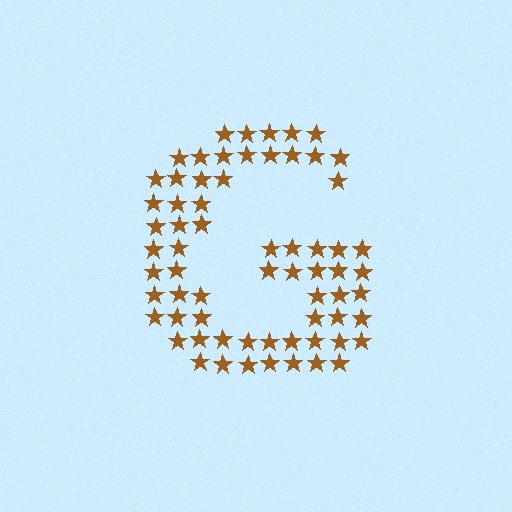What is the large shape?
The large shape is the letter G.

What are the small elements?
The small elements are stars.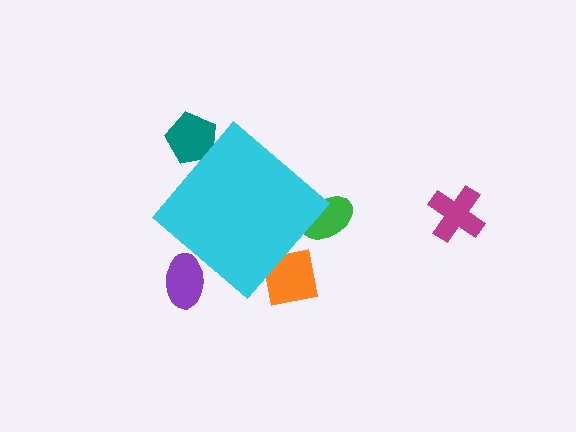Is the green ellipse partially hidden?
Yes, the green ellipse is partially hidden behind the cyan diamond.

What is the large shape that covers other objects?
A cyan diamond.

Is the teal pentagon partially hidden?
Yes, the teal pentagon is partially hidden behind the cyan diamond.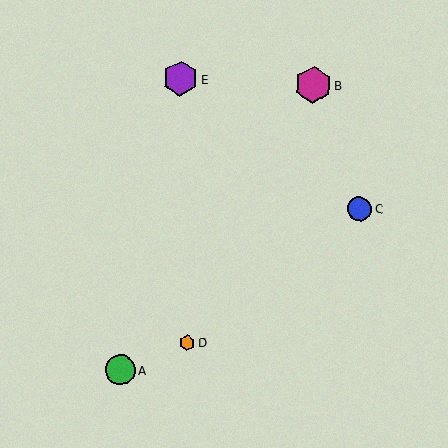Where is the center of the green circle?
The center of the green circle is at (120, 370).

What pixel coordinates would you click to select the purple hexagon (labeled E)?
Click at (180, 78) to select the purple hexagon E.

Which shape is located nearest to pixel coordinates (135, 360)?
The green circle (labeled A) at (120, 370) is nearest to that location.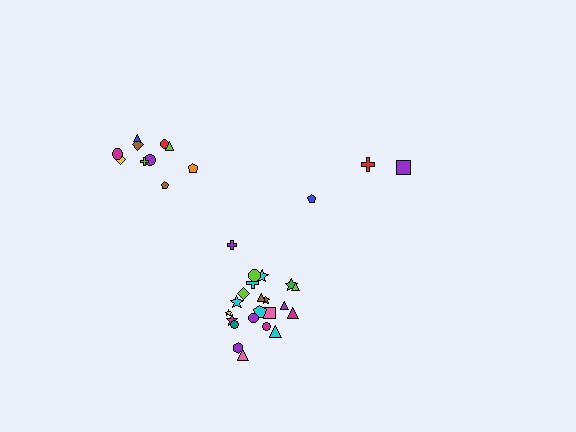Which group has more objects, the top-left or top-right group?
The top-left group.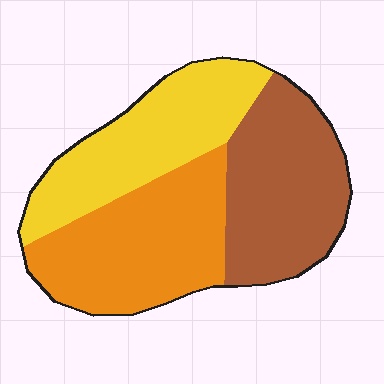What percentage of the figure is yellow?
Yellow covers about 30% of the figure.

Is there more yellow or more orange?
Orange.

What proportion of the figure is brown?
Brown covers around 35% of the figure.